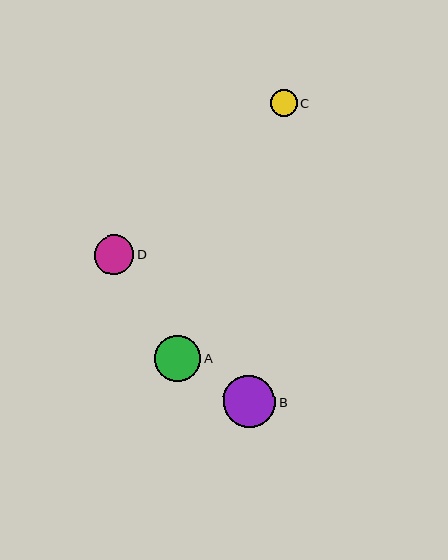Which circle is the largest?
Circle B is the largest with a size of approximately 52 pixels.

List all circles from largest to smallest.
From largest to smallest: B, A, D, C.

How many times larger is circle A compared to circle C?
Circle A is approximately 1.7 times the size of circle C.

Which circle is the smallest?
Circle C is the smallest with a size of approximately 26 pixels.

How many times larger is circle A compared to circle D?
Circle A is approximately 1.2 times the size of circle D.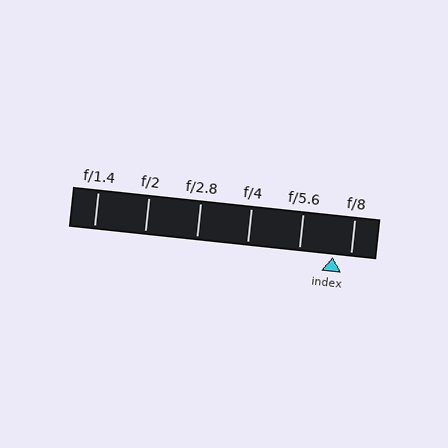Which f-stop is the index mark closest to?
The index mark is closest to f/8.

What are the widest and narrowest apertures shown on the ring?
The widest aperture shown is f/1.4 and the narrowest is f/8.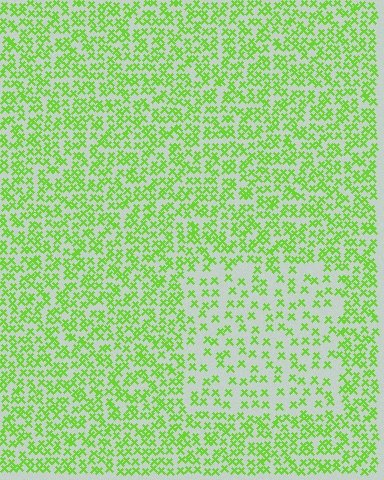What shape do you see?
I see a rectangle.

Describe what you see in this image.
The image contains small lime elements arranged at two different densities. A rectangle-shaped region is visible where the elements are less densely packed than the surrounding area.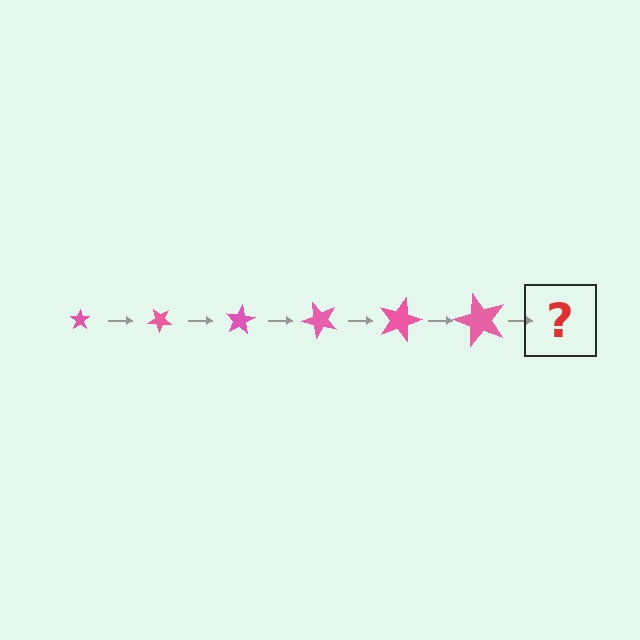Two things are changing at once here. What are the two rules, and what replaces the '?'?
The two rules are that the star grows larger each step and it rotates 40 degrees each step. The '?' should be a star, larger than the previous one and rotated 240 degrees from the start.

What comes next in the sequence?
The next element should be a star, larger than the previous one and rotated 240 degrees from the start.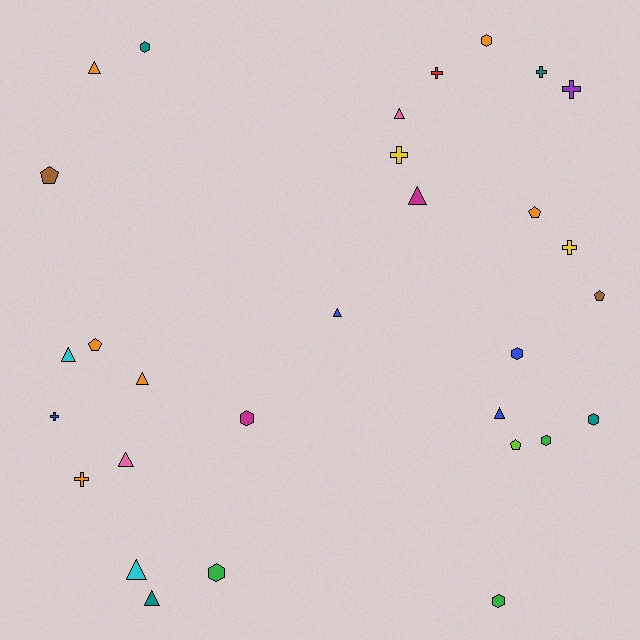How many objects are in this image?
There are 30 objects.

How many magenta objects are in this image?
There are 2 magenta objects.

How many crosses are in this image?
There are 7 crosses.